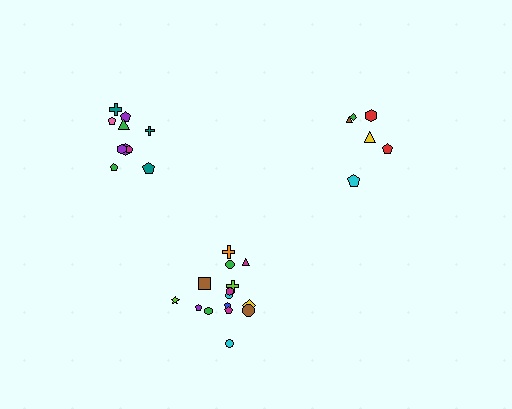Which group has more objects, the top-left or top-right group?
The top-left group.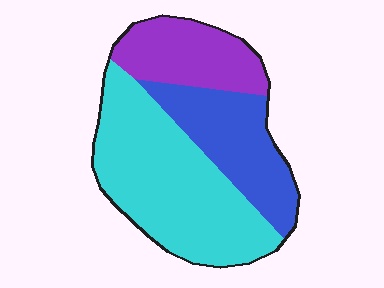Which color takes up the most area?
Cyan, at roughly 50%.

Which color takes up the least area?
Purple, at roughly 20%.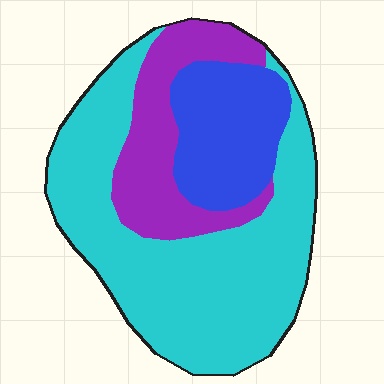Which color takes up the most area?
Cyan, at roughly 60%.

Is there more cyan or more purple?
Cyan.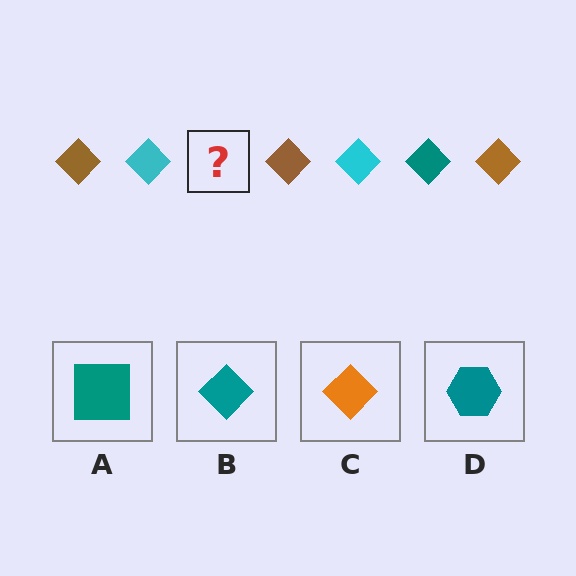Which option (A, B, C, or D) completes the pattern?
B.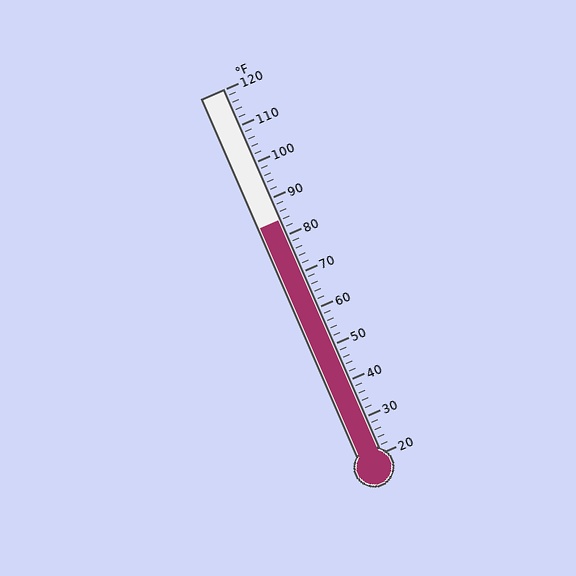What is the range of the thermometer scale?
The thermometer scale ranges from 20°F to 120°F.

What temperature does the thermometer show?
The thermometer shows approximately 84°F.